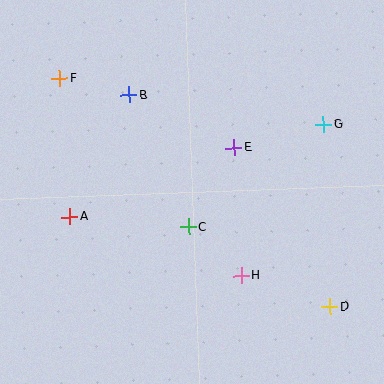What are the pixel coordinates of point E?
Point E is at (234, 148).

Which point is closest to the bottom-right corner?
Point D is closest to the bottom-right corner.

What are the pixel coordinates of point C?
Point C is at (188, 227).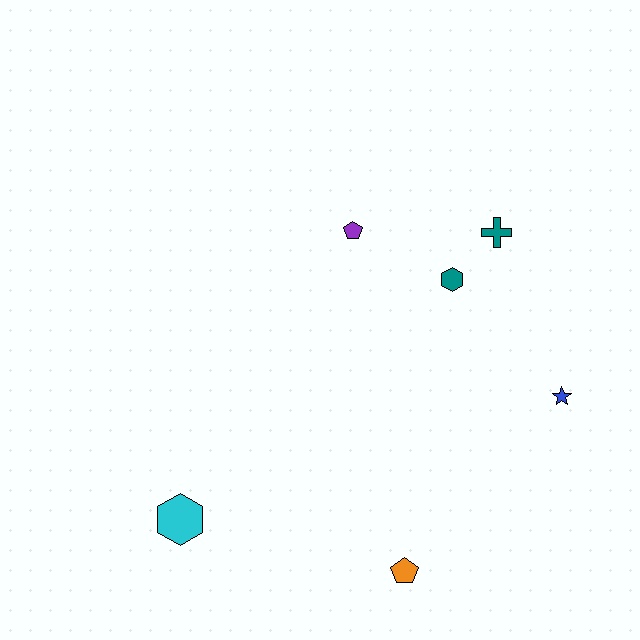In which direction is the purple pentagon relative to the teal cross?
The purple pentagon is to the left of the teal cross.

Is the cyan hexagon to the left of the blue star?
Yes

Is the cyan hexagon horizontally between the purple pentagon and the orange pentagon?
No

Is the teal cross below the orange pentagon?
No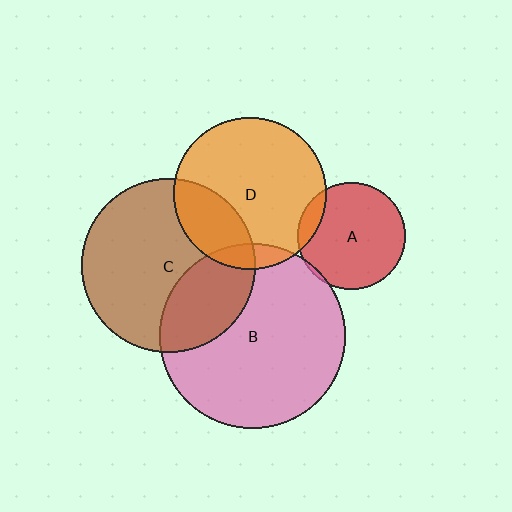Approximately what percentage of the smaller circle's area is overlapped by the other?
Approximately 5%.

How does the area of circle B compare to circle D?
Approximately 1.5 times.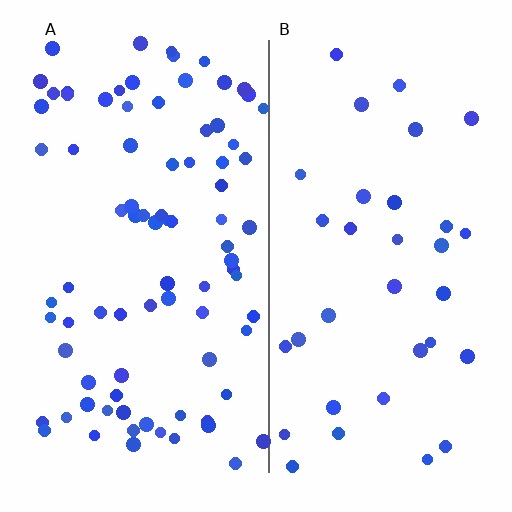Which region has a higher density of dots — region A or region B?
A (the left).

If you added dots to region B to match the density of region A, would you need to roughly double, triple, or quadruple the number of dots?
Approximately double.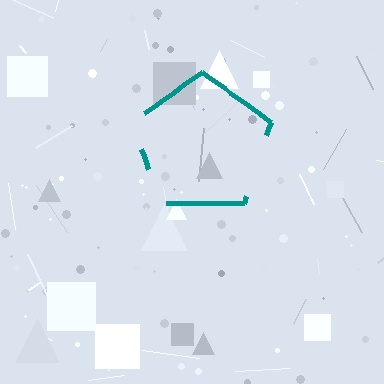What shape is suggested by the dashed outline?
The dashed outline suggests a pentagon.